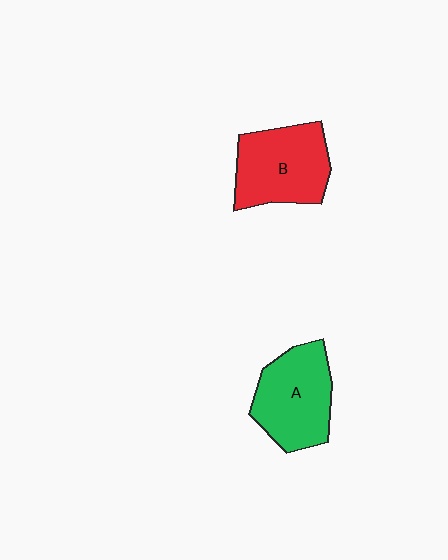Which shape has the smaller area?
Shape A (green).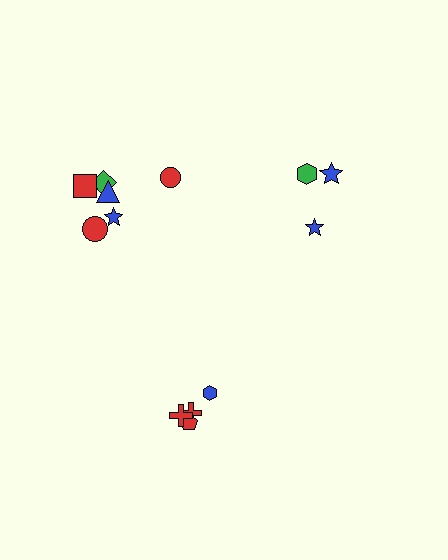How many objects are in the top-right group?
There are 3 objects.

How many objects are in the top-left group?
There are 6 objects.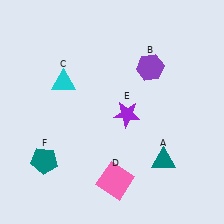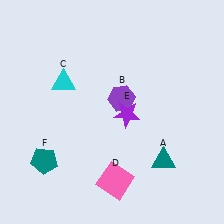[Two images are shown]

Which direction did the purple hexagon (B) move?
The purple hexagon (B) moved down.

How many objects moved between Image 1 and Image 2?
1 object moved between the two images.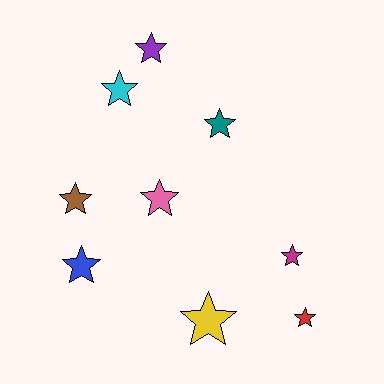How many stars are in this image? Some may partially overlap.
There are 9 stars.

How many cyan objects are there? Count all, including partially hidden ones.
There is 1 cyan object.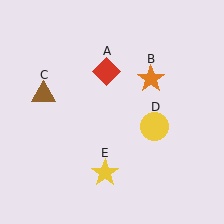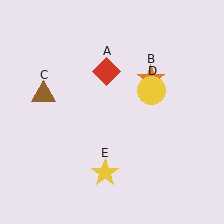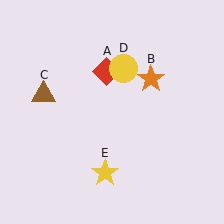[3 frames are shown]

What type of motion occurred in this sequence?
The yellow circle (object D) rotated counterclockwise around the center of the scene.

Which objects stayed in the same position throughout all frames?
Red diamond (object A) and orange star (object B) and brown triangle (object C) and yellow star (object E) remained stationary.